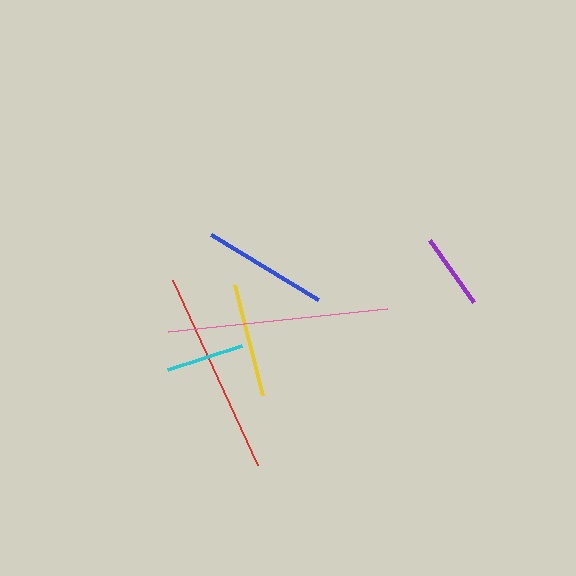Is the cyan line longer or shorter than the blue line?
The blue line is longer than the cyan line.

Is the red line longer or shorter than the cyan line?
The red line is longer than the cyan line.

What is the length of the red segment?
The red segment is approximately 204 pixels long.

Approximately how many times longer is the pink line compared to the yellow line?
The pink line is approximately 1.9 times the length of the yellow line.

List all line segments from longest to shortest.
From longest to shortest: pink, red, blue, yellow, cyan, purple.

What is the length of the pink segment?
The pink segment is approximately 219 pixels long.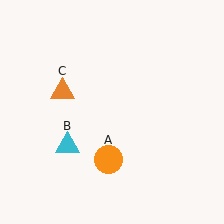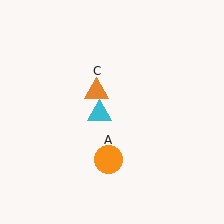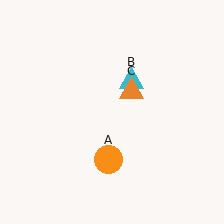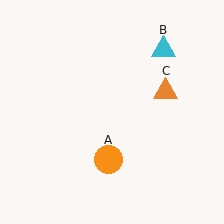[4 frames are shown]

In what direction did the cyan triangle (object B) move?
The cyan triangle (object B) moved up and to the right.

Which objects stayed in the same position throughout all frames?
Orange circle (object A) remained stationary.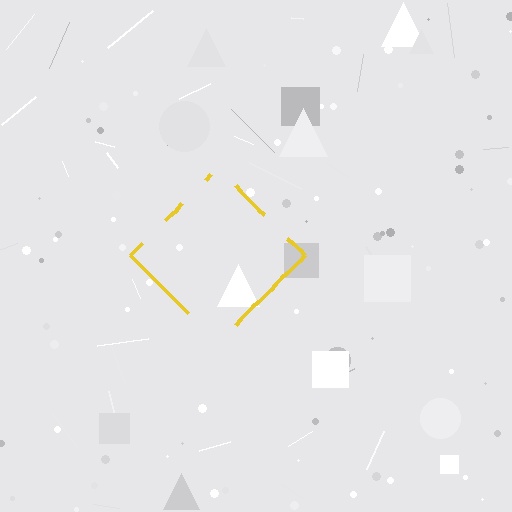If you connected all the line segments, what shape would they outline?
They would outline a diamond.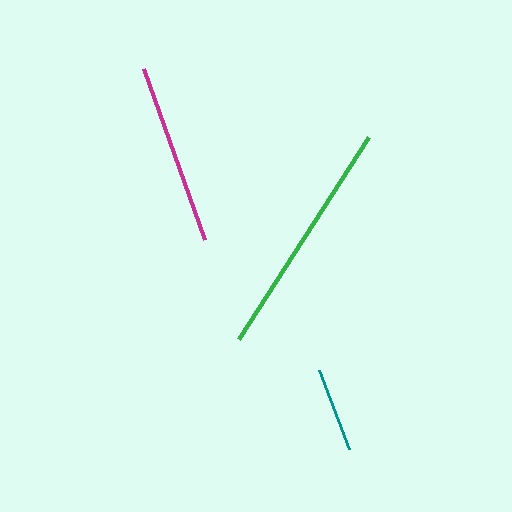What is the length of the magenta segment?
The magenta segment is approximately 181 pixels long.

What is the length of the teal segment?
The teal segment is approximately 84 pixels long.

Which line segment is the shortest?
The teal line is the shortest at approximately 84 pixels.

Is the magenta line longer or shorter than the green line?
The green line is longer than the magenta line.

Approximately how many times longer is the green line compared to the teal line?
The green line is approximately 2.8 times the length of the teal line.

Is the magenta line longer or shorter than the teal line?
The magenta line is longer than the teal line.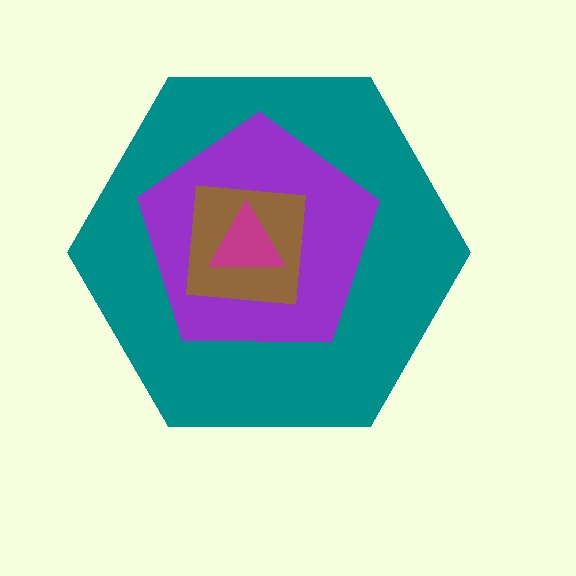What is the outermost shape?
The teal hexagon.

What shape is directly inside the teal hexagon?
The purple pentagon.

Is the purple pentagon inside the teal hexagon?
Yes.